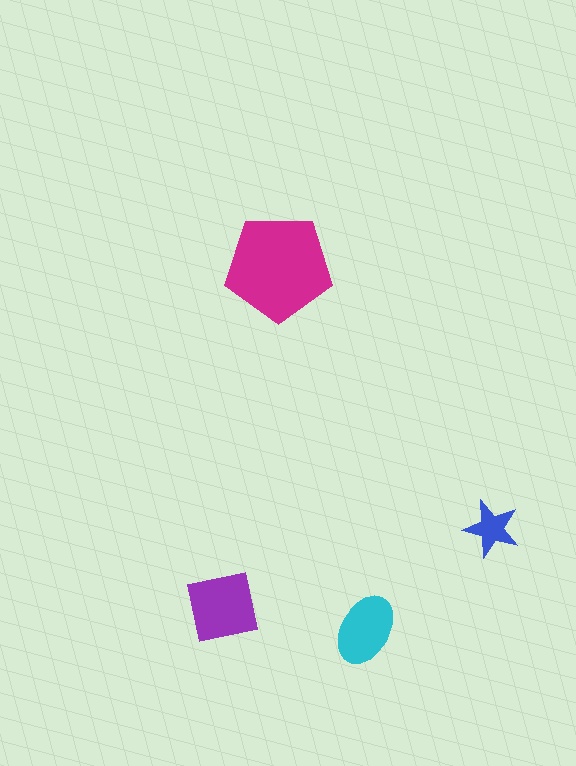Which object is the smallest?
The blue star.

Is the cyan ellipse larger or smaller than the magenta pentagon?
Smaller.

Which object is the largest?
The magenta pentagon.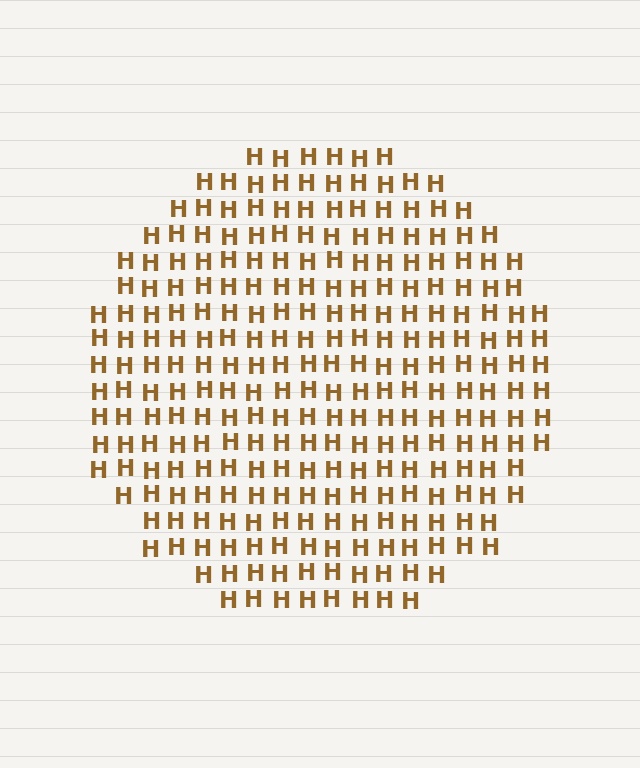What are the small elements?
The small elements are letter H's.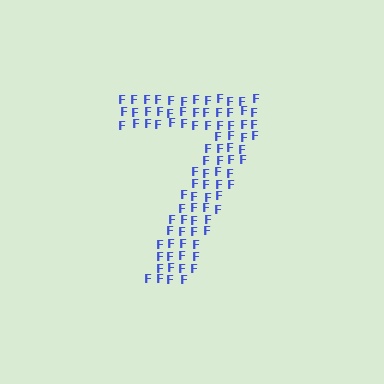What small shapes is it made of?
It is made of small letter F's.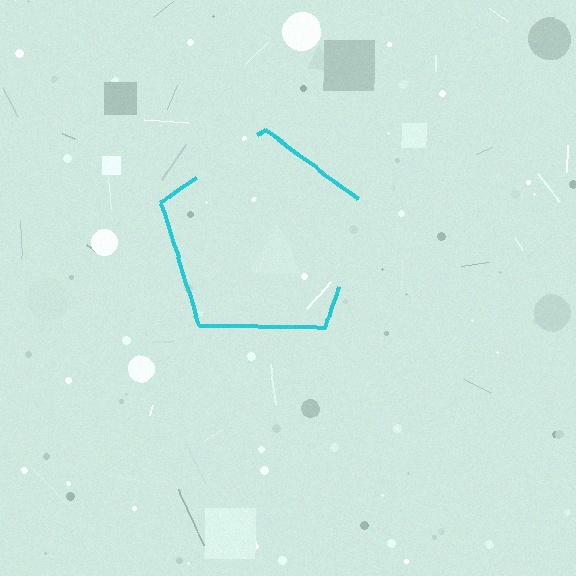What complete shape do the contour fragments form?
The contour fragments form a pentagon.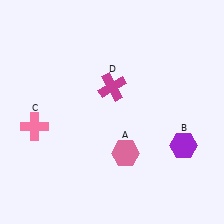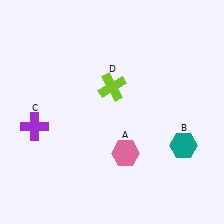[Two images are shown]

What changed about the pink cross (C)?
In Image 1, C is pink. In Image 2, it changed to purple.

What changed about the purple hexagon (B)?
In Image 1, B is purple. In Image 2, it changed to teal.